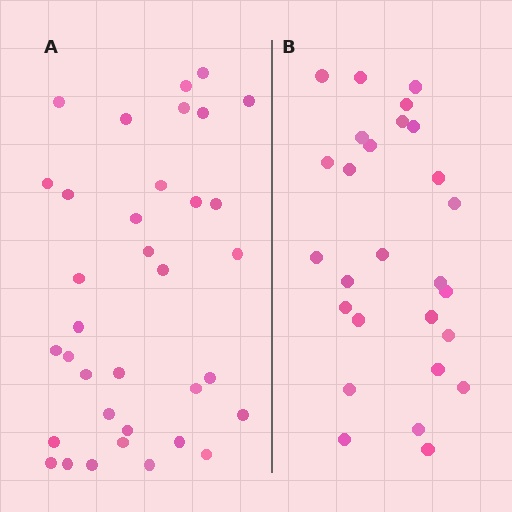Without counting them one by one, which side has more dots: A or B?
Region A (the left region) has more dots.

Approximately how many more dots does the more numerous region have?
Region A has roughly 8 or so more dots than region B.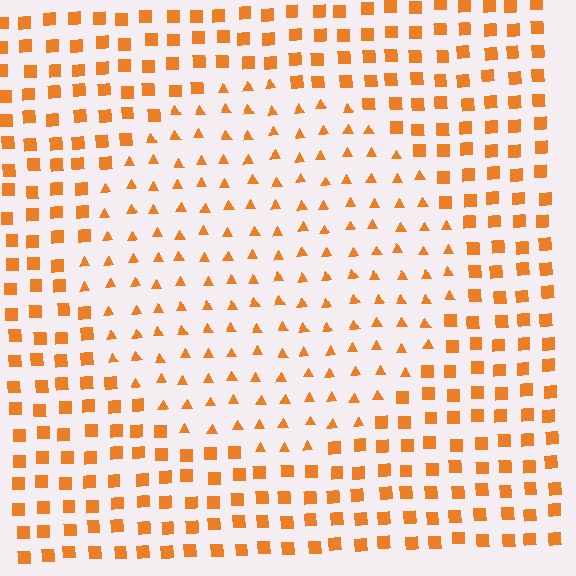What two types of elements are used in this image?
The image uses triangles inside the circle region and squares outside it.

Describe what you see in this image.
The image is filled with small orange elements arranged in a uniform grid. A circle-shaped region contains triangles, while the surrounding area contains squares. The boundary is defined purely by the change in element shape.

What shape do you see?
I see a circle.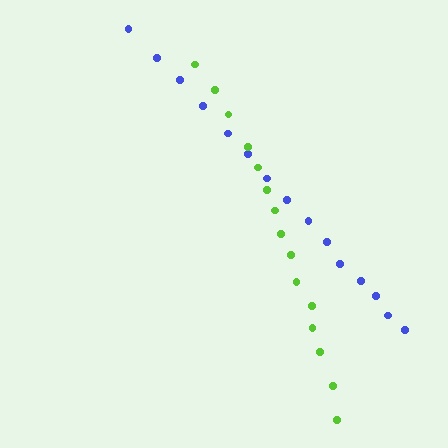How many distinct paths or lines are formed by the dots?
There are 2 distinct paths.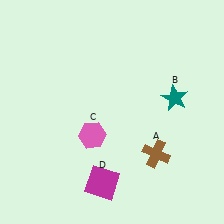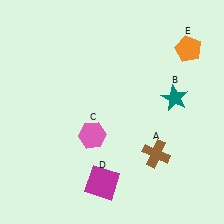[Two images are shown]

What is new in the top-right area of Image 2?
An orange pentagon (E) was added in the top-right area of Image 2.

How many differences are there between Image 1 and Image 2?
There is 1 difference between the two images.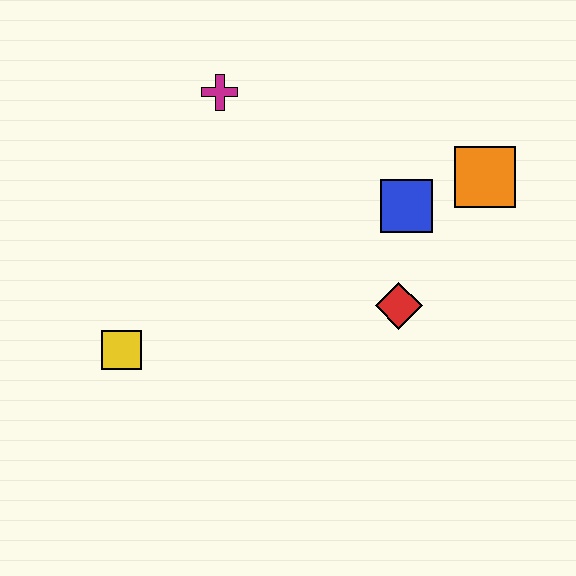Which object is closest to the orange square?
The blue square is closest to the orange square.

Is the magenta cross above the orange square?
Yes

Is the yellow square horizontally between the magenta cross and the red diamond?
No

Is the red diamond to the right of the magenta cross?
Yes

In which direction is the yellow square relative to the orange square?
The yellow square is to the left of the orange square.